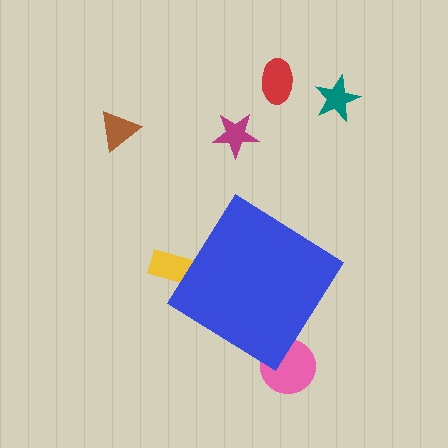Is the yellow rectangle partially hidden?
Yes, the yellow rectangle is partially hidden behind the blue diamond.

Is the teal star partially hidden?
No, the teal star is fully visible.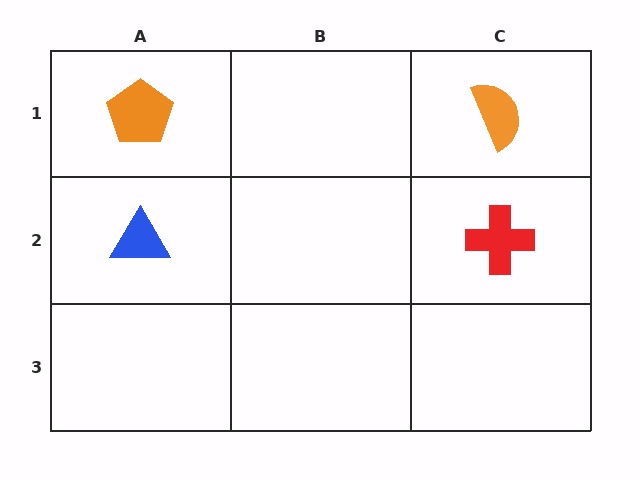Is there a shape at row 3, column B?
No, that cell is empty.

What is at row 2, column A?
A blue triangle.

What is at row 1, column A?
An orange pentagon.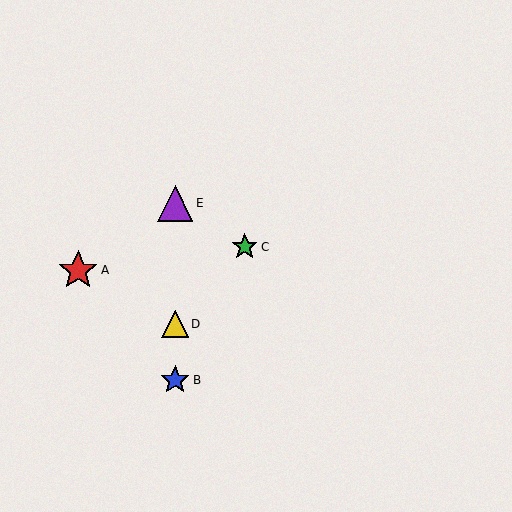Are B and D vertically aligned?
Yes, both are at x≈175.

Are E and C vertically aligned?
No, E is at x≈175 and C is at x≈245.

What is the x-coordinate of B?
Object B is at x≈175.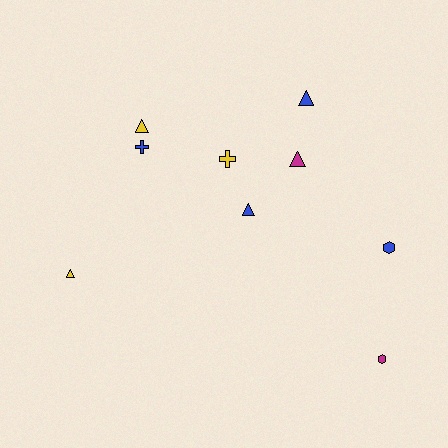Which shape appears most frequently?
Triangle, with 5 objects.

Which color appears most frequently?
Blue, with 4 objects.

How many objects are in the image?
There are 9 objects.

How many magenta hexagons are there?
There is 1 magenta hexagon.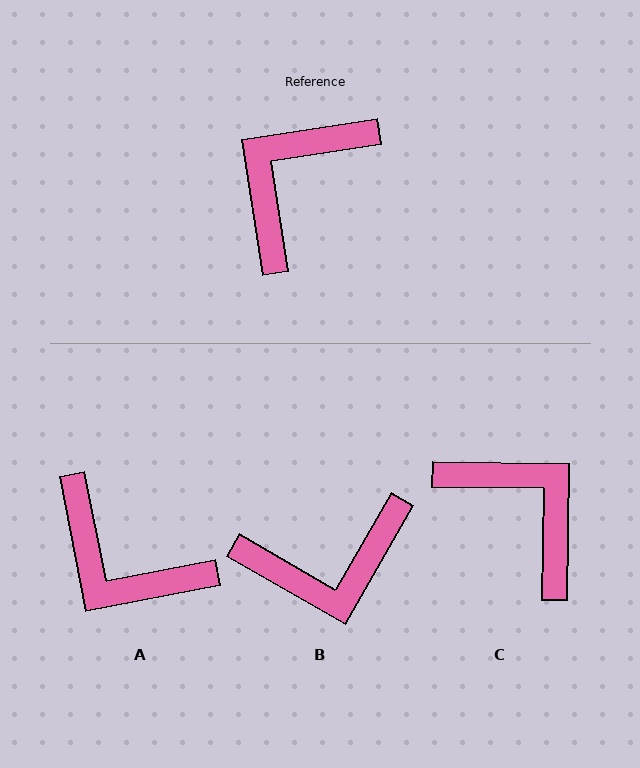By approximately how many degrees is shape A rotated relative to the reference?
Approximately 92 degrees counter-clockwise.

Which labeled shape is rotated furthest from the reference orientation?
B, about 141 degrees away.